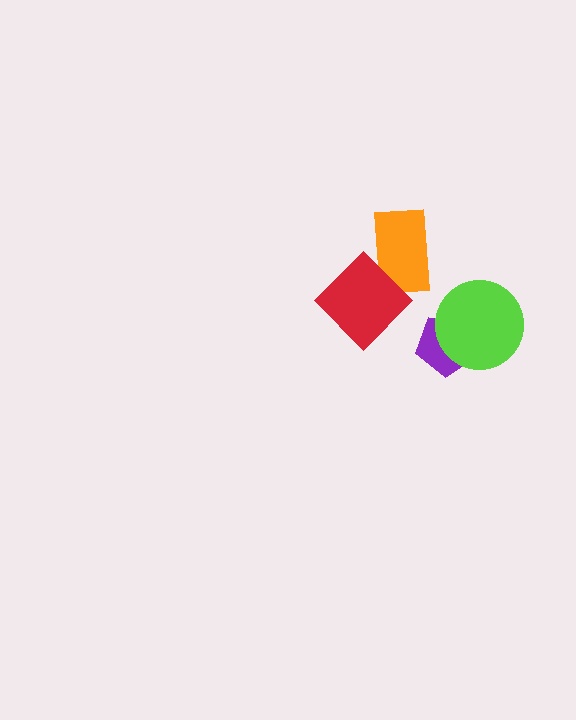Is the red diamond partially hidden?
No, no other shape covers it.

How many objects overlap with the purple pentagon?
1 object overlaps with the purple pentagon.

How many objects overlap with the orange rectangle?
1 object overlaps with the orange rectangle.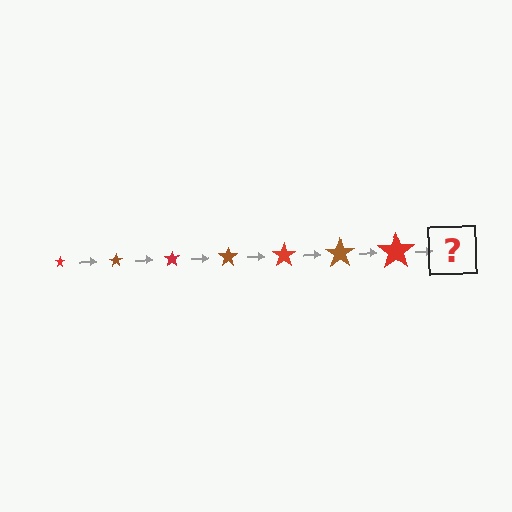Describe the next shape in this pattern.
It should be a brown star, larger than the previous one.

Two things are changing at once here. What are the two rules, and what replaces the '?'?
The two rules are that the star grows larger each step and the color cycles through red and brown. The '?' should be a brown star, larger than the previous one.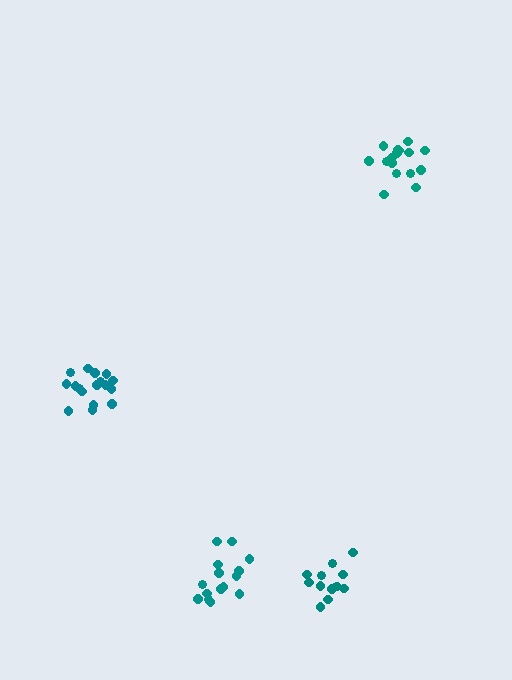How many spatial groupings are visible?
There are 4 spatial groupings.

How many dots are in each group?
Group 1: 16 dots, Group 2: 17 dots, Group 3: 13 dots, Group 4: 15 dots (61 total).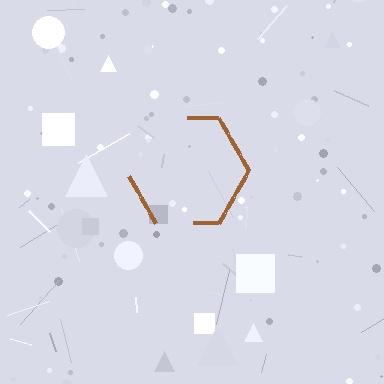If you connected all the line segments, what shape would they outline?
They would outline a hexagon.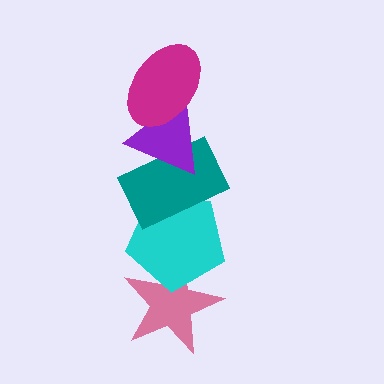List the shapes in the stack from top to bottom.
From top to bottom: the magenta ellipse, the purple triangle, the teal rectangle, the cyan pentagon, the pink star.